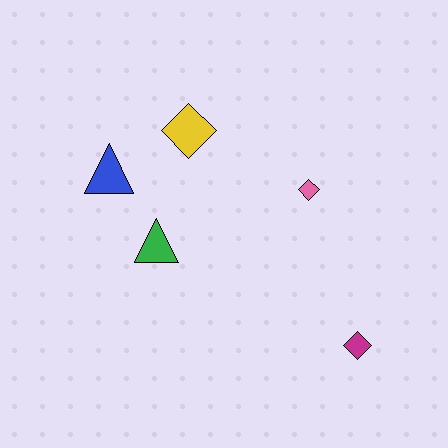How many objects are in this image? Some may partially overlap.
There are 5 objects.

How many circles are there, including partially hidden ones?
There are no circles.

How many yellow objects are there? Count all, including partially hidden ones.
There is 1 yellow object.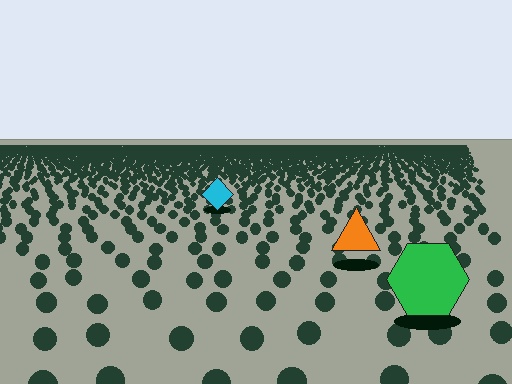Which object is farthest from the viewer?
The cyan diamond is farthest from the viewer. It appears smaller and the ground texture around it is denser.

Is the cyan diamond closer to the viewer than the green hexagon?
No. The green hexagon is closer — you can tell from the texture gradient: the ground texture is coarser near it.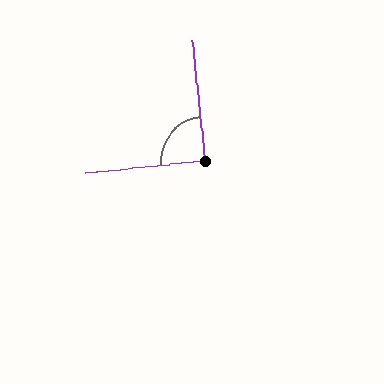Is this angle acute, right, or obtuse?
It is approximately a right angle.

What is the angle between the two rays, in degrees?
Approximately 91 degrees.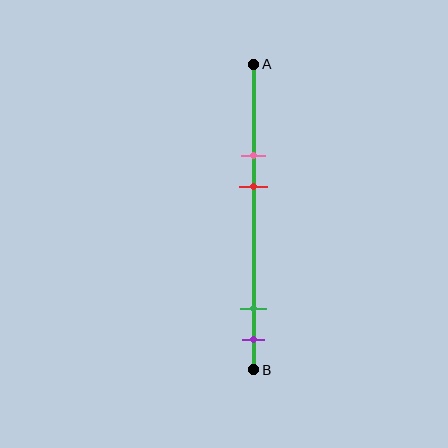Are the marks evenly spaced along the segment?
No, the marks are not evenly spaced.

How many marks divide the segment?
There are 4 marks dividing the segment.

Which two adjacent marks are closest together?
The green and purple marks are the closest adjacent pair.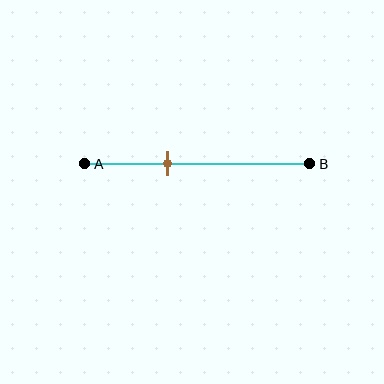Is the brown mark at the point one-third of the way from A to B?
No, the mark is at about 35% from A, not at the 33% one-third point.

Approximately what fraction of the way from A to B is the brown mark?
The brown mark is approximately 35% of the way from A to B.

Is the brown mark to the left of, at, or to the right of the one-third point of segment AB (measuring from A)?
The brown mark is to the right of the one-third point of segment AB.